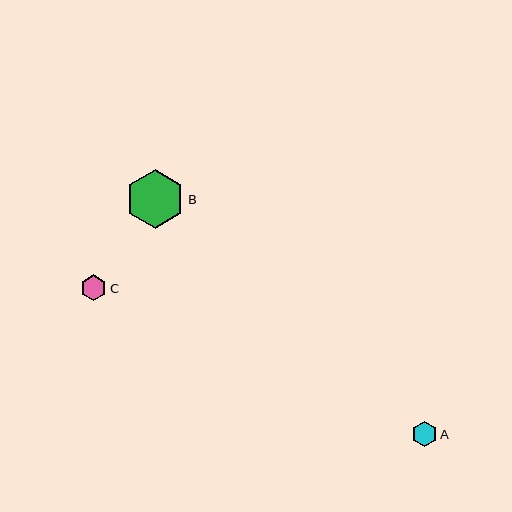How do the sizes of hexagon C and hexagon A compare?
Hexagon C and hexagon A are approximately the same size.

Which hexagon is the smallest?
Hexagon A is the smallest with a size of approximately 25 pixels.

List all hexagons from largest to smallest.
From largest to smallest: B, C, A.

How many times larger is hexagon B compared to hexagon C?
Hexagon B is approximately 2.3 times the size of hexagon C.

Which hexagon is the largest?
Hexagon B is the largest with a size of approximately 59 pixels.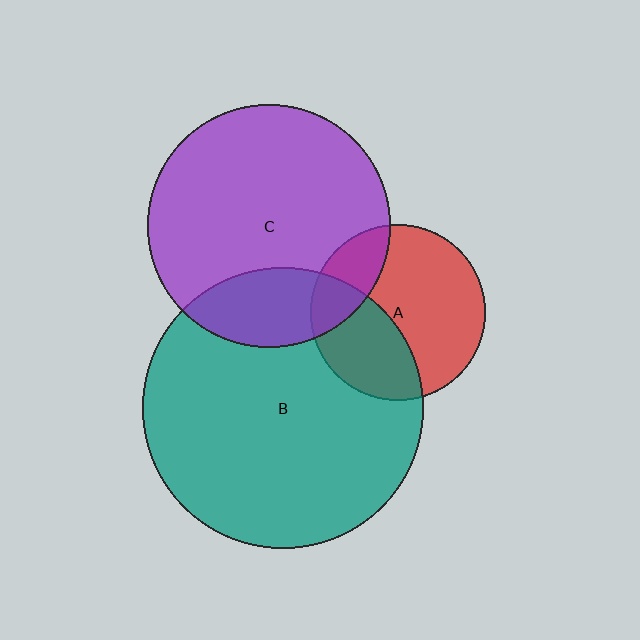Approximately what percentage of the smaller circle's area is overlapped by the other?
Approximately 20%.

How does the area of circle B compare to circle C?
Approximately 1.3 times.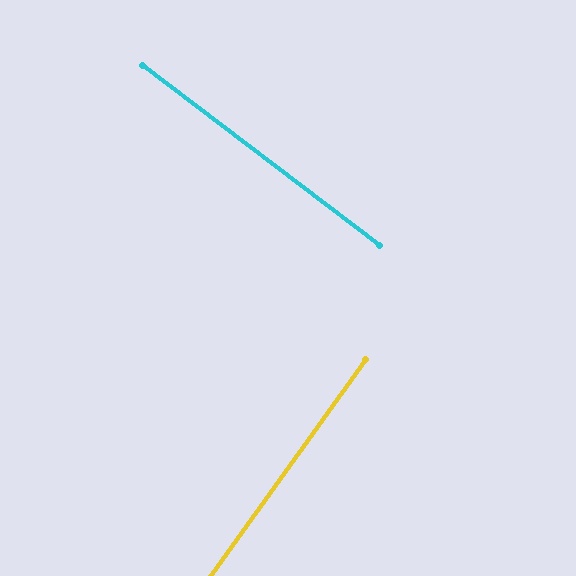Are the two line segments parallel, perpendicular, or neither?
Perpendicular — they meet at approximately 89°.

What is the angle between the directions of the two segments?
Approximately 89 degrees.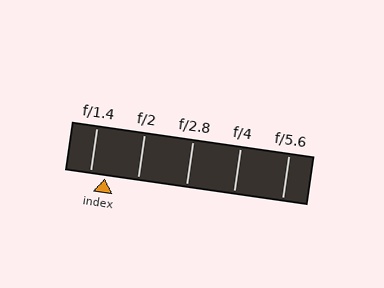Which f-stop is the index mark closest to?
The index mark is closest to f/1.4.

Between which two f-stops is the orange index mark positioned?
The index mark is between f/1.4 and f/2.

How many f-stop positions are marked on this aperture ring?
There are 5 f-stop positions marked.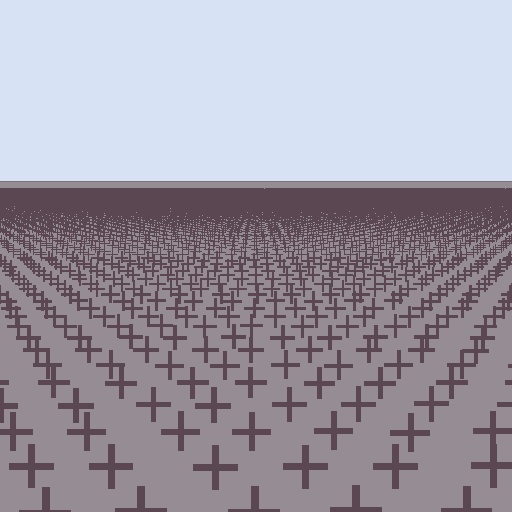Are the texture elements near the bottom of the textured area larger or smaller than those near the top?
Larger. Near the bottom, elements are closer to the viewer and appear at a bigger on-screen size.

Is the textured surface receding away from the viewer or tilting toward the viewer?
The surface is receding away from the viewer. Texture elements get smaller and denser toward the top.